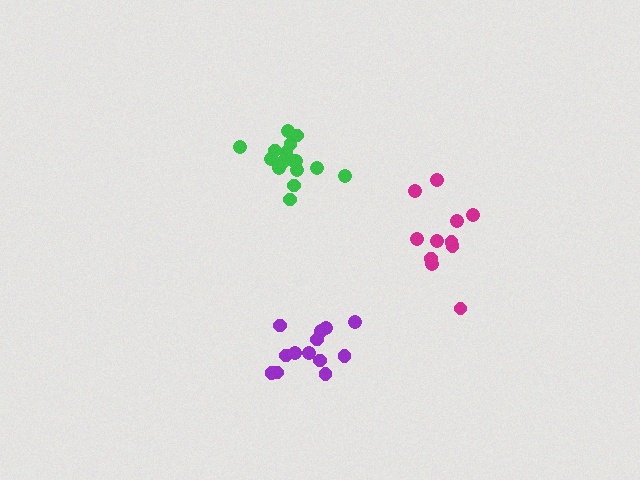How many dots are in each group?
Group 1: 13 dots, Group 2: 11 dots, Group 3: 17 dots (41 total).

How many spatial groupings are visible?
There are 3 spatial groupings.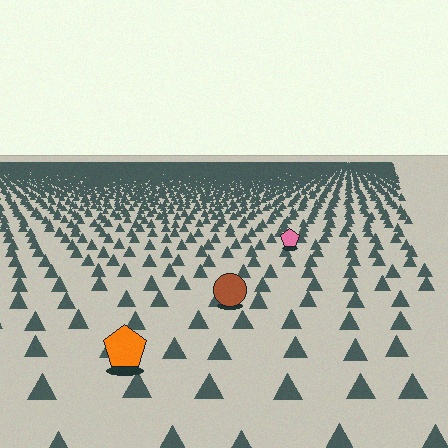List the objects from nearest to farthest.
From nearest to farthest: the orange pentagon, the brown circle, the pink pentagon.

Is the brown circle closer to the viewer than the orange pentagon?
No. The orange pentagon is closer — you can tell from the texture gradient: the ground texture is coarser near it.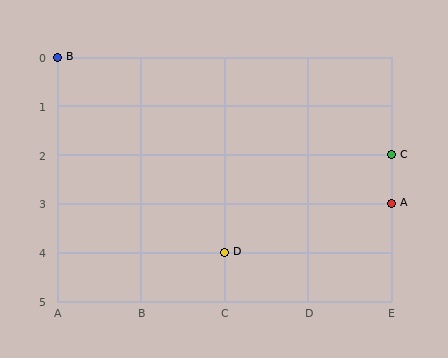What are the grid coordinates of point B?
Point B is at grid coordinates (A, 0).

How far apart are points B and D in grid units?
Points B and D are 2 columns and 4 rows apart (about 4.5 grid units diagonally).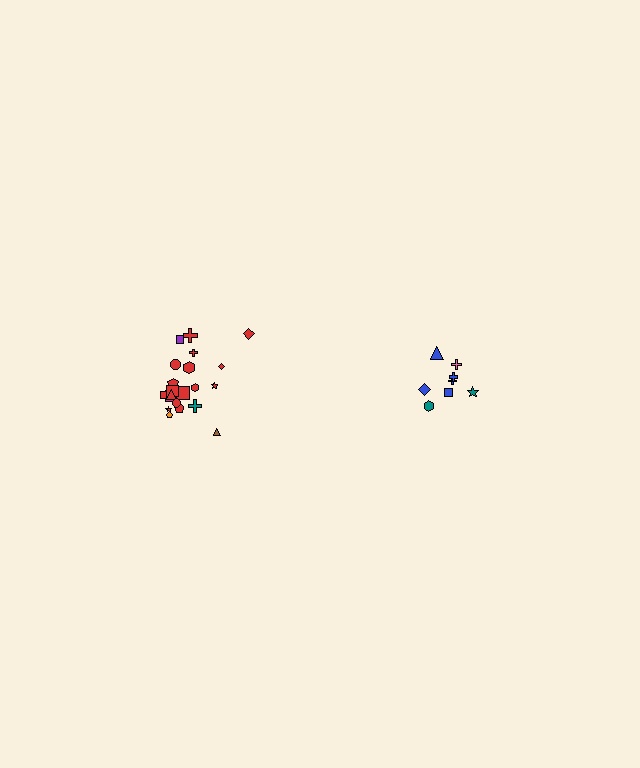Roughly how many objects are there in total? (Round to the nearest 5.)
Roughly 30 objects in total.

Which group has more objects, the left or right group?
The left group.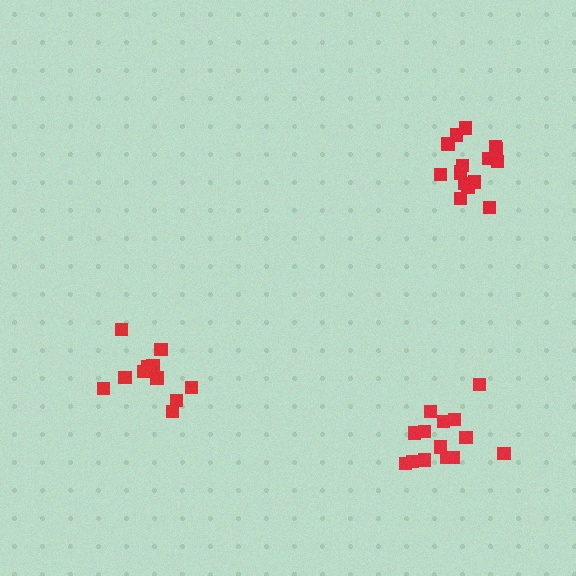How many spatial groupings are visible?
There are 3 spatial groupings.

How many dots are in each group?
Group 1: 14 dots, Group 2: 11 dots, Group 3: 16 dots (41 total).